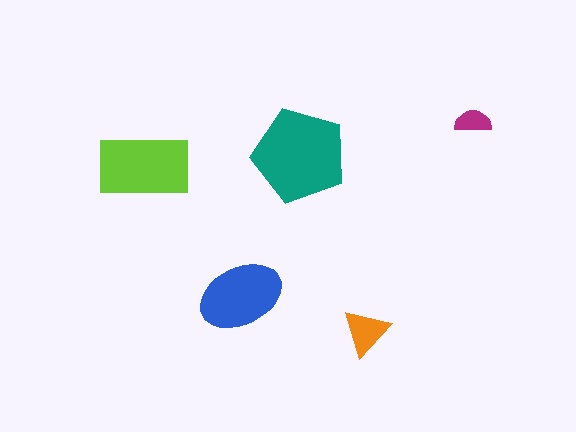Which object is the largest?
The teal pentagon.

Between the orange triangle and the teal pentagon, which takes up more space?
The teal pentagon.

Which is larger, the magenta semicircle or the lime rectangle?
The lime rectangle.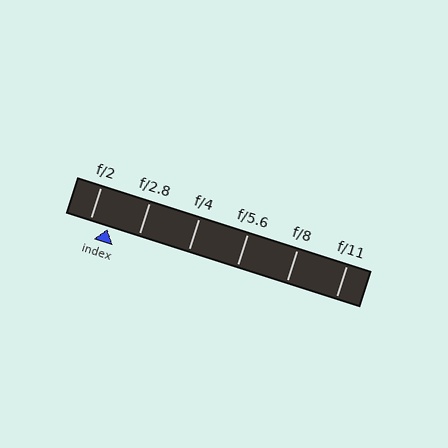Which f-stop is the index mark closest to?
The index mark is closest to f/2.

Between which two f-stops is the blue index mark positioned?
The index mark is between f/2 and f/2.8.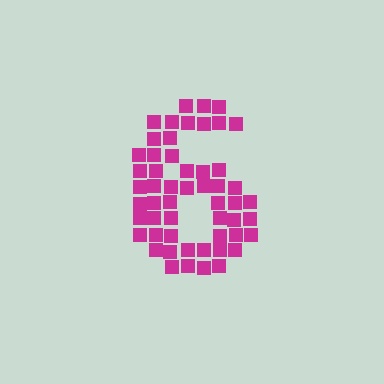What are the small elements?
The small elements are squares.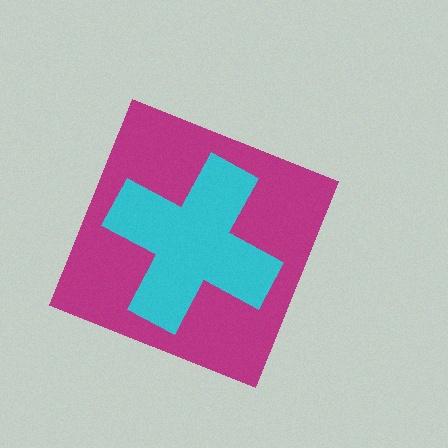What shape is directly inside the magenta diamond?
The cyan cross.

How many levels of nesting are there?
2.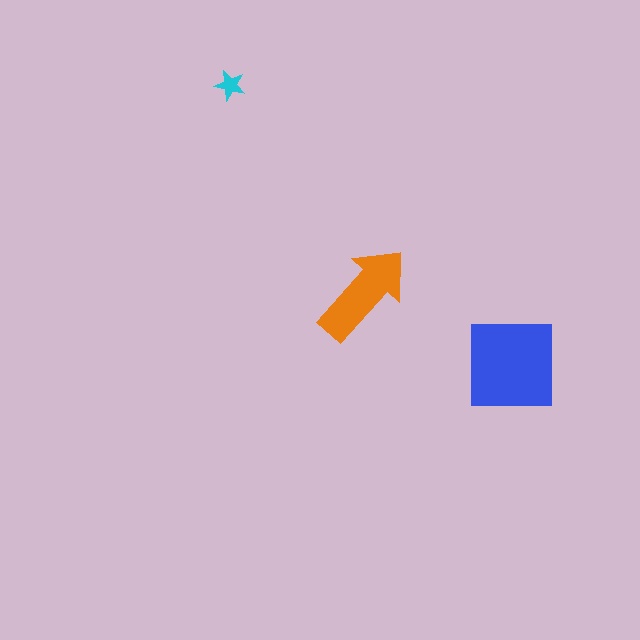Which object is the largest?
The blue square.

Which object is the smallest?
The cyan star.